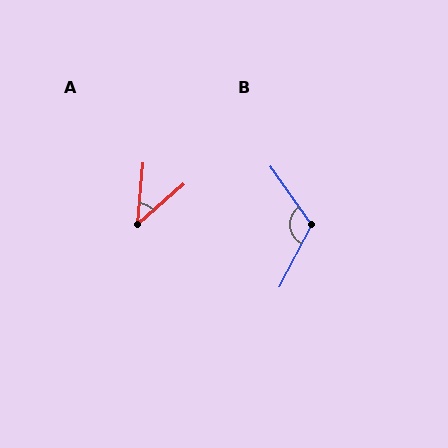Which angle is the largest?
B, at approximately 117 degrees.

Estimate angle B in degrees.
Approximately 117 degrees.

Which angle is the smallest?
A, at approximately 43 degrees.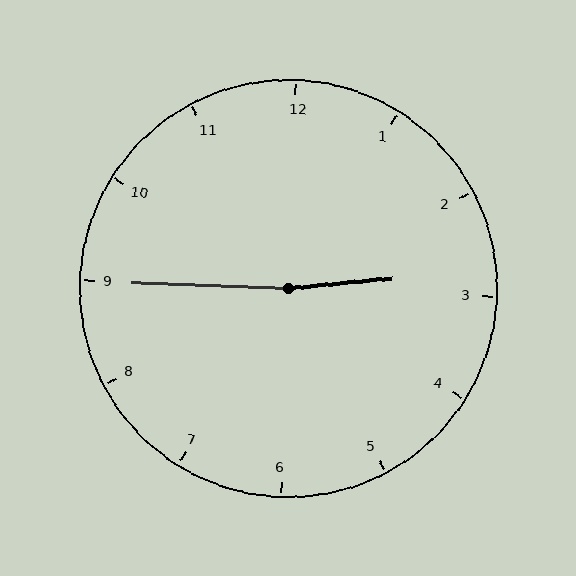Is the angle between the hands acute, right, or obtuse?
It is obtuse.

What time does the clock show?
2:45.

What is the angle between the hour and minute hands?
Approximately 172 degrees.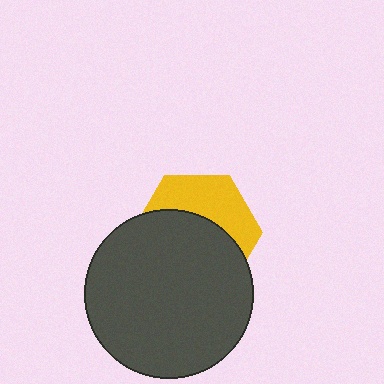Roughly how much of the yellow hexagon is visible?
A small part of it is visible (roughly 40%).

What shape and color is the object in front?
The object in front is a dark gray circle.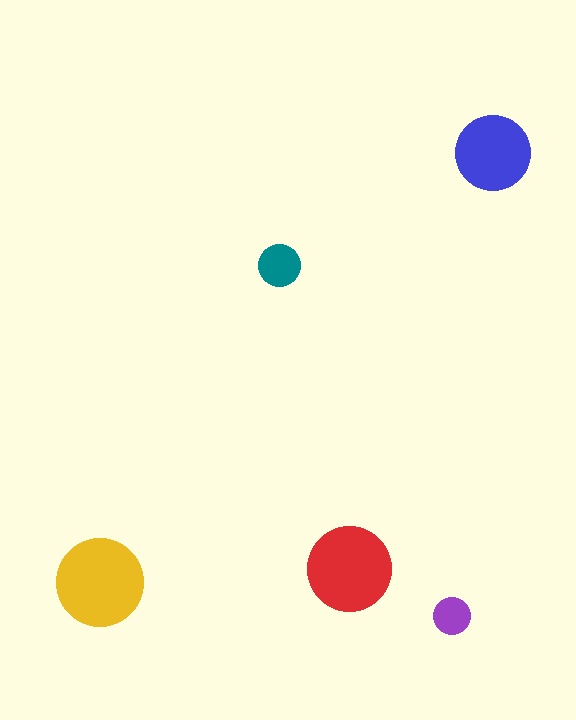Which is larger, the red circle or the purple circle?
The red one.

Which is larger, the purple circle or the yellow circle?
The yellow one.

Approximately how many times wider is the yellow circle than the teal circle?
About 2 times wider.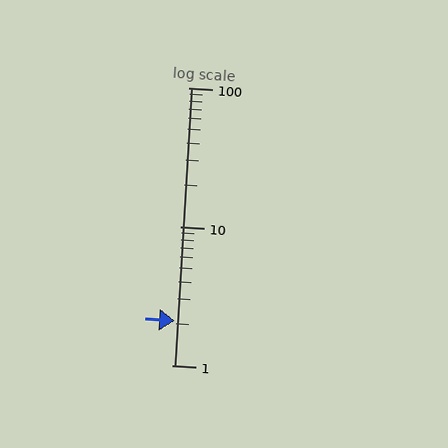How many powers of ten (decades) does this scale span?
The scale spans 2 decades, from 1 to 100.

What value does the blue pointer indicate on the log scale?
The pointer indicates approximately 2.1.